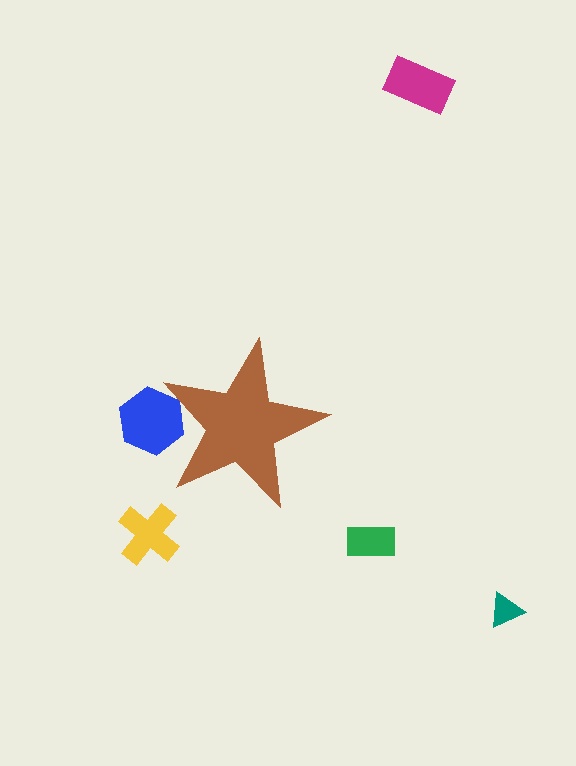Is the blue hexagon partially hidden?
Yes, the blue hexagon is partially hidden behind the brown star.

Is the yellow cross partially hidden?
No, the yellow cross is fully visible.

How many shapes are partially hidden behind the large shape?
1 shape is partially hidden.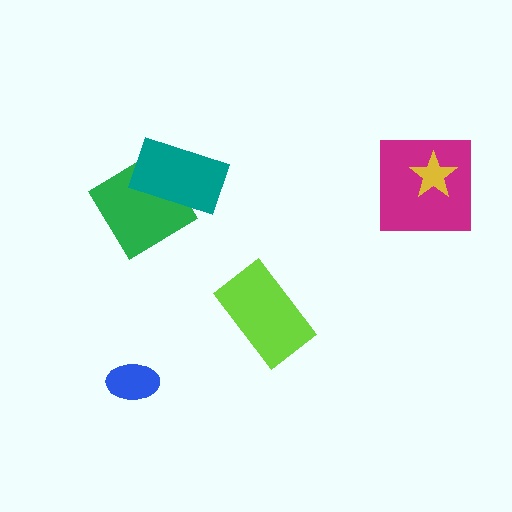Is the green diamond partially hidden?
Yes, it is partially covered by another shape.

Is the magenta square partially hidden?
Yes, it is partially covered by another shape.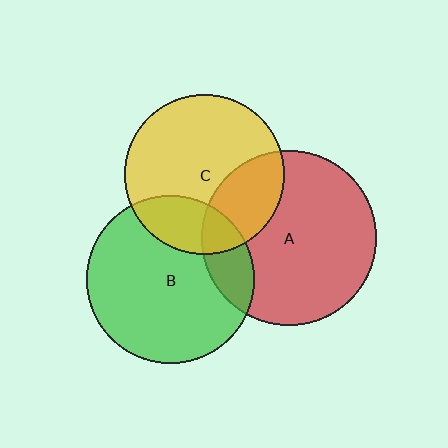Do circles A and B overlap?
Yes.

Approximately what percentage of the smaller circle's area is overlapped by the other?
Approximately 15%.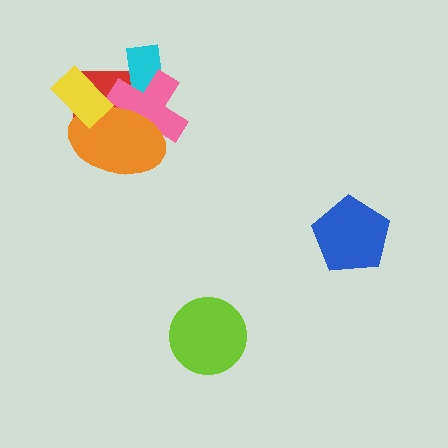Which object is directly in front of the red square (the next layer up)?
The pink cross is directly in front of the red square.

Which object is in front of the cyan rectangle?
The pink cross is in front of the cyan rectangle.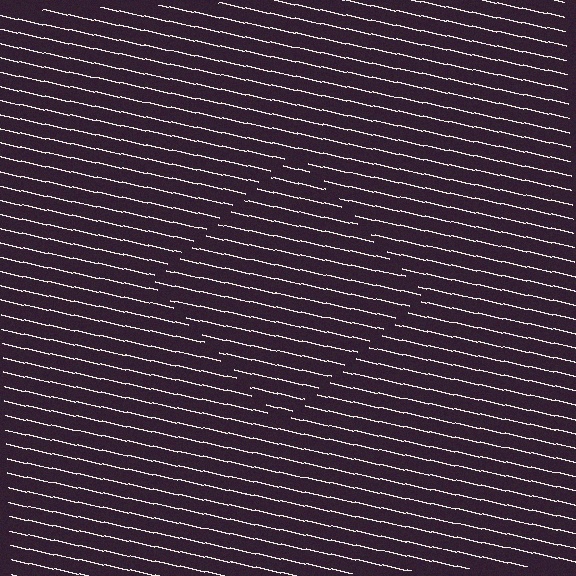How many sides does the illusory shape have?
4 sides — the line-ends trace a square.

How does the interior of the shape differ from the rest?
The interior of the shape contains the same grating, shifted by half a period — the contour is defined by the phase discontinuity where line-ends from the inner and outer gratings abut.